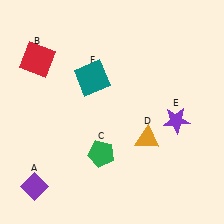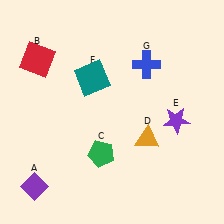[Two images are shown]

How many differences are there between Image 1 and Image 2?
There is 1 difference between the two images.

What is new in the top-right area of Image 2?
A blue cross (G) was added in the top-right area of Image 2.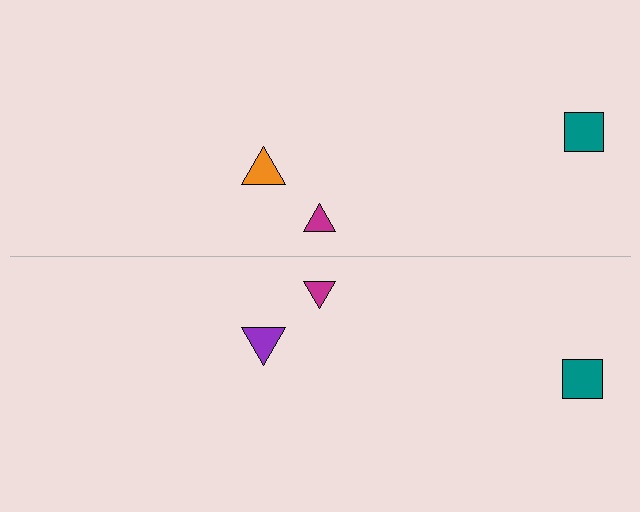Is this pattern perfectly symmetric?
No, the pattern is not perfectly symmetric. The purple triangle on the bottom side breaks the symmetry — its mirror counterpart is orange.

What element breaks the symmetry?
The purple triangle on the bottom side breaks the symmetry — its mirror counterpart is orange.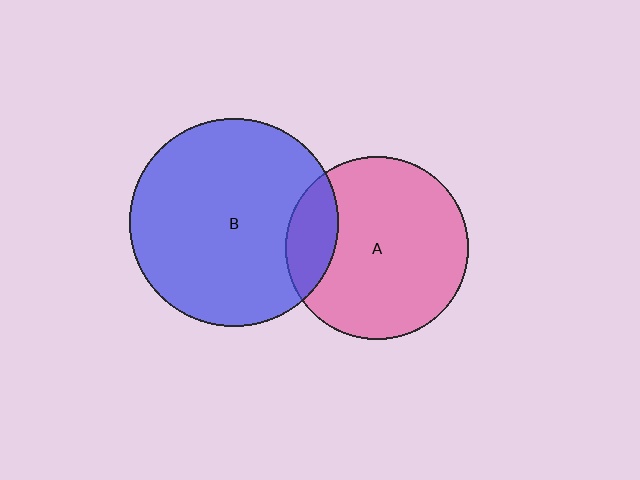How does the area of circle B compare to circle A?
Approximately 1.3 times.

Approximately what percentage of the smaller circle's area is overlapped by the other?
Approximately 15%.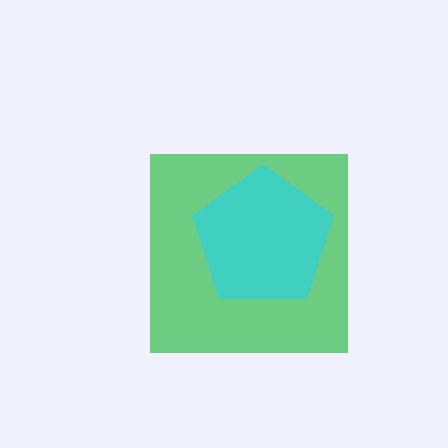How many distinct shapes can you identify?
There are 2 distinct shapes: a green square, a cyan pentagon.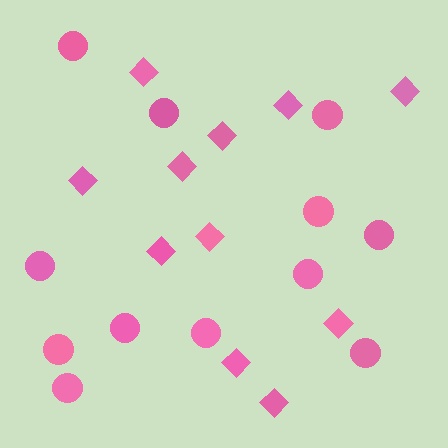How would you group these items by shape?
There are 2 groups: one group of circles (12) and one group of diamonds (11).